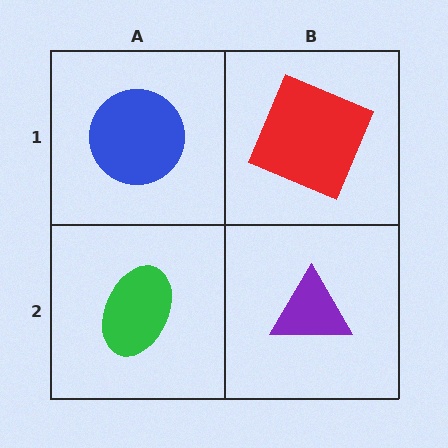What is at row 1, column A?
A blue circle.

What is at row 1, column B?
A red square.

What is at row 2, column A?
A green ellipse.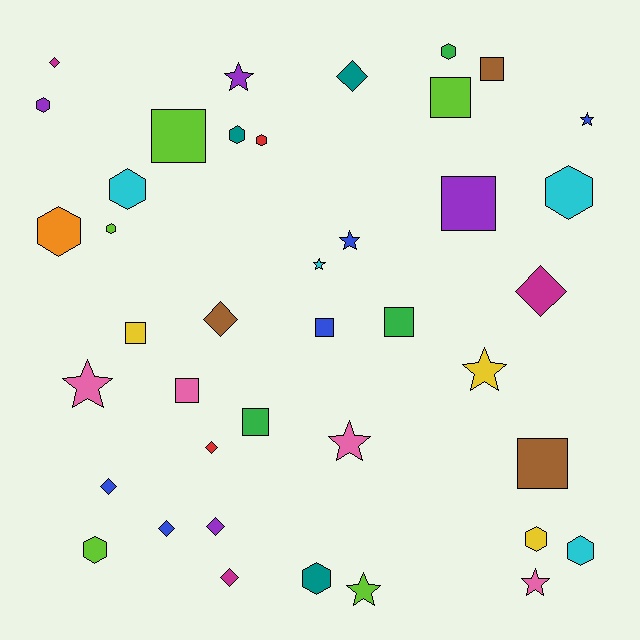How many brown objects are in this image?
There are 3 brown objects.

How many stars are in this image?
There are 9 stars.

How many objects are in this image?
There are 40 objects.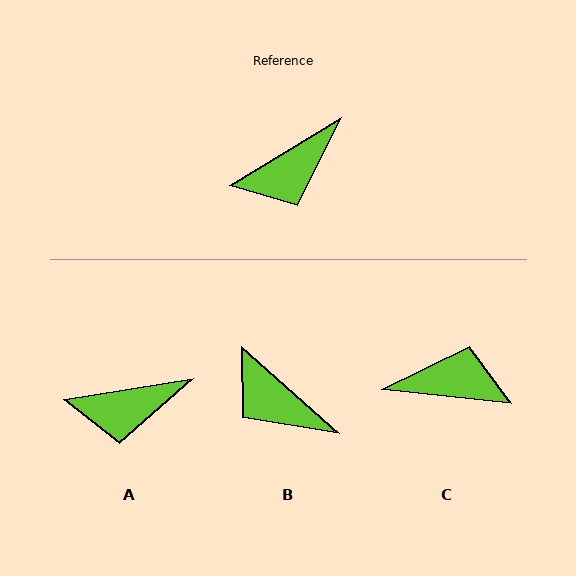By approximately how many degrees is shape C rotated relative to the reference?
Approximately 143 degrees counter-clockwise.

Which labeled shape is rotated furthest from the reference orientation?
C, about 143 degrees away.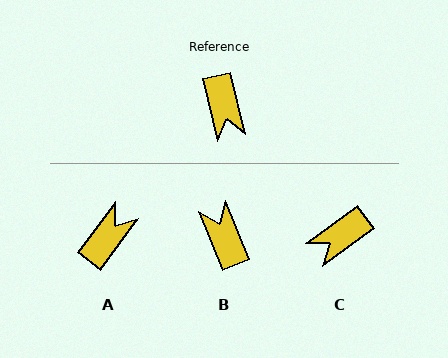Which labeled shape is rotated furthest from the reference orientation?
B, about 171 degrees away.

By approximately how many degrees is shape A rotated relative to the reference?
Approximately 129 degrees counter-clockwise.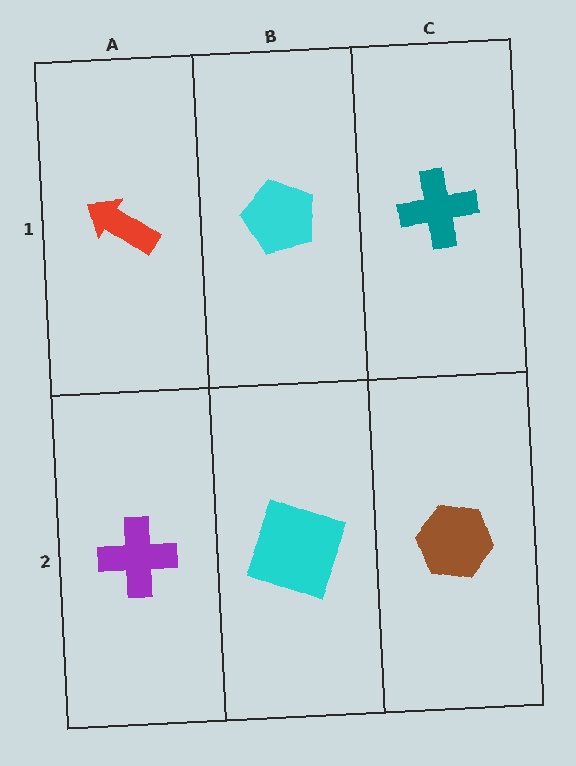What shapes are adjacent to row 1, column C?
A brown hexagon (row 2, column C), a cyan pentagon (row 1, column B).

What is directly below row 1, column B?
A cyan square.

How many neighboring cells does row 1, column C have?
2.